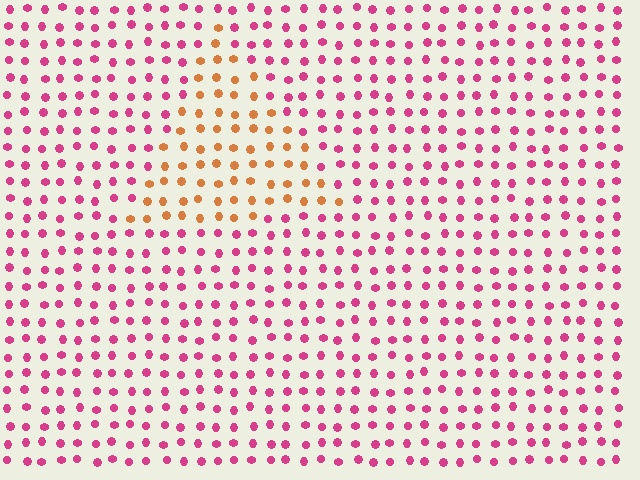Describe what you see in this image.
The image is filled with small magenta elements in a uniform arrangement. A triangle-shaped region is visible where the elements are tinted to a slightly different hue, forming a subtle color boundary.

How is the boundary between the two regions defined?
The boundary is defined purely by a slight shift in hue (about 55 degrees). Spacing, size, and orientation are identical on both sides.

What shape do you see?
I see a triangle.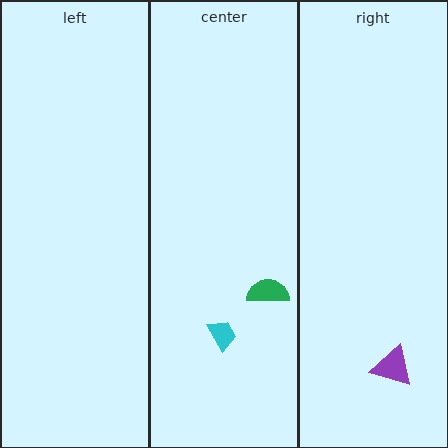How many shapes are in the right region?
1.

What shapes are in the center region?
The cyan trapezoid, the green semicircle.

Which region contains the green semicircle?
The center region.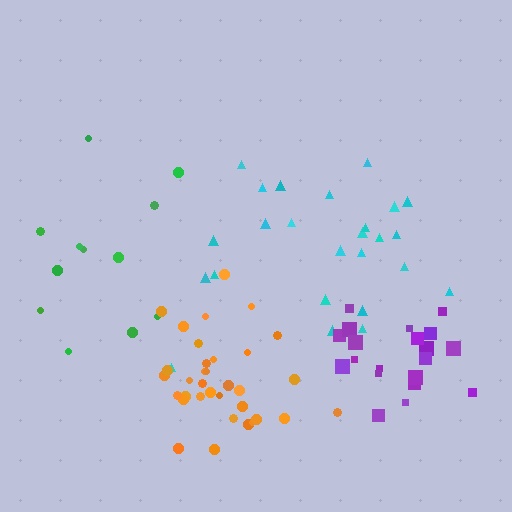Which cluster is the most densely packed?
Orange.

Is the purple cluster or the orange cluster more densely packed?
Orange.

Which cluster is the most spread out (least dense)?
Green.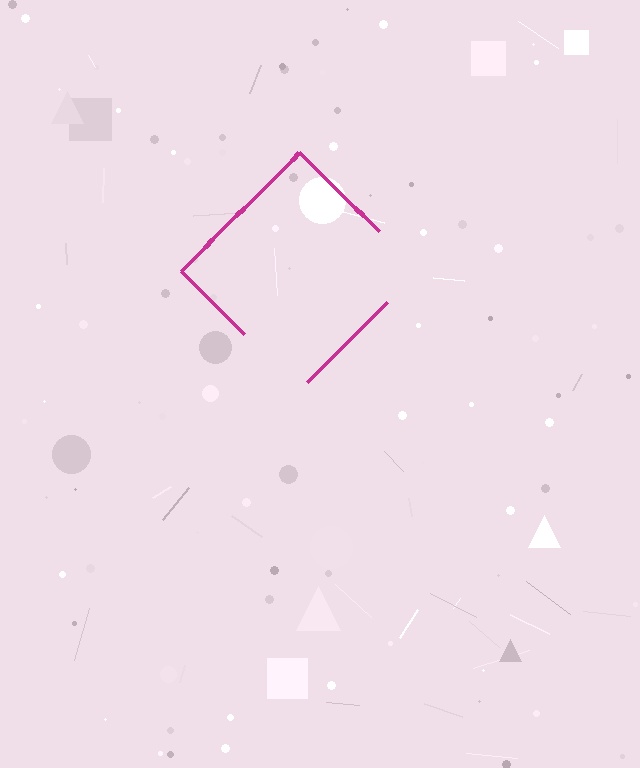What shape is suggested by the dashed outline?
The dashed outline suggests a diamond.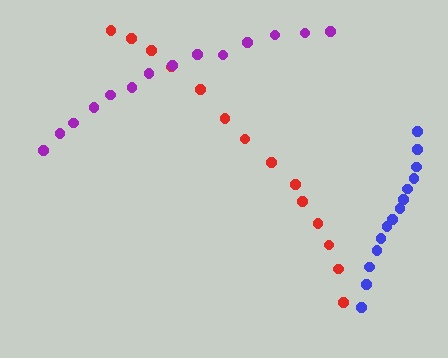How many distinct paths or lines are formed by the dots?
There are 3 distinct paths.